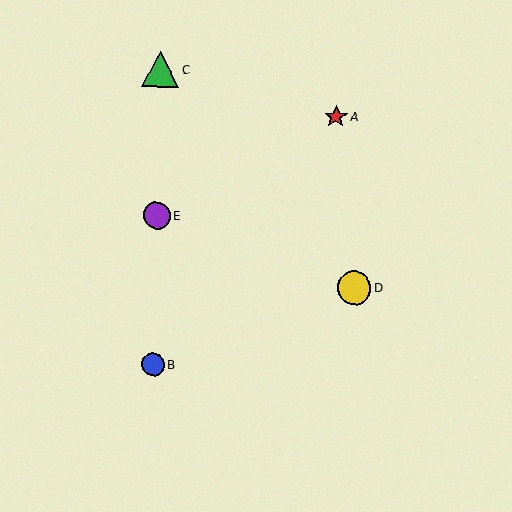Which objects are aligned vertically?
Objects B, C, E are aligned vertically.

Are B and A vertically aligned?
No, B is at x≈153 and A is at x≈336.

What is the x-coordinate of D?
Object D is at x≈354.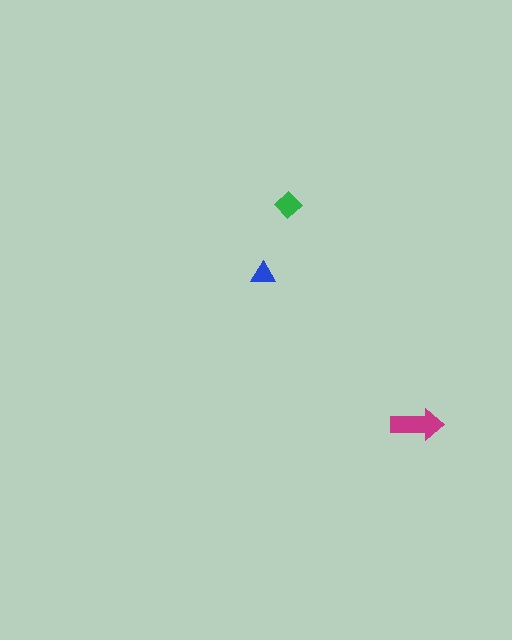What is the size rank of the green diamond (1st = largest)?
2nd.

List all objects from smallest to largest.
The blue triangle, the green diamond, the magenta arrow.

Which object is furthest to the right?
The magenta arrow is rightmost.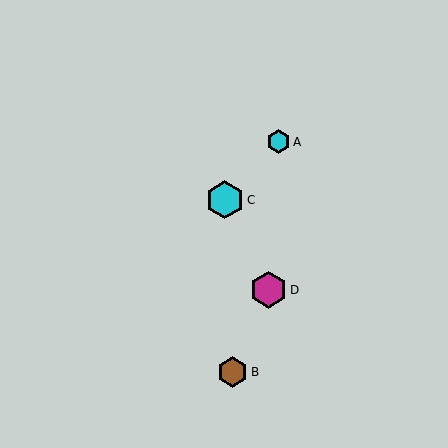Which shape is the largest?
The cyan hexagon (labeled C) is the largest.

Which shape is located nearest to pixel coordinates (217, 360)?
The brown hexagon (labeled B) at (232, 372) is nearest to that location.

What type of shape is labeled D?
Shape D is a magenta hexagon.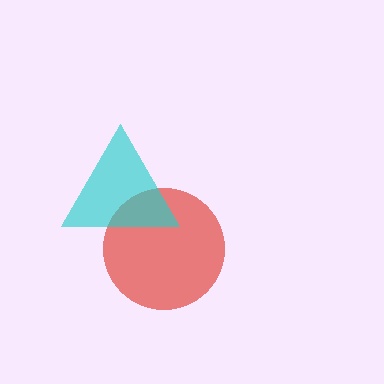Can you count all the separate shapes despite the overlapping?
Yes, there are 2 separate shapes.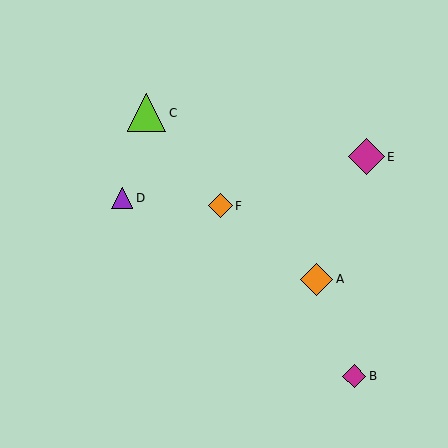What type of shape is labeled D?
Shape D is a purple triangle.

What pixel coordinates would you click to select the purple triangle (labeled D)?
Click at (122, 198) to select the purple triangle D.